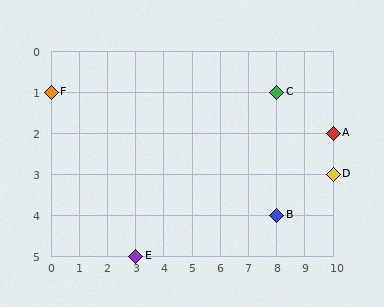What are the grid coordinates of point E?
Point E is at grid coordinates (3, 5).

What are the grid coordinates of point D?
Point D is at grid coordinates (10, 3).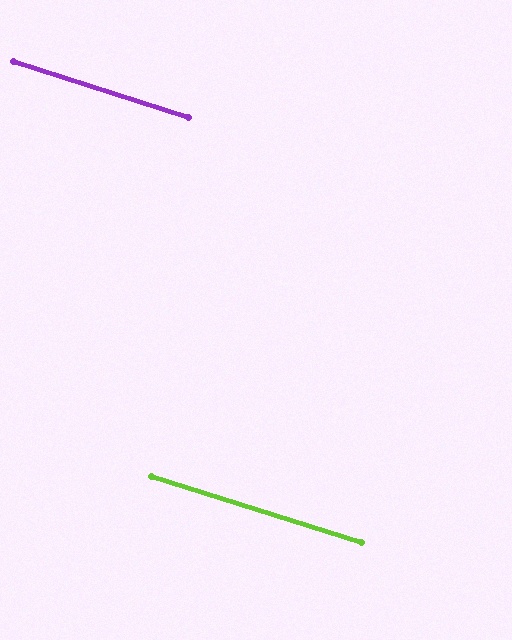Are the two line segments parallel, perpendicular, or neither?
Parallel — their directions differ by only 0.2°.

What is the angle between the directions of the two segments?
Approximately 0 degrees.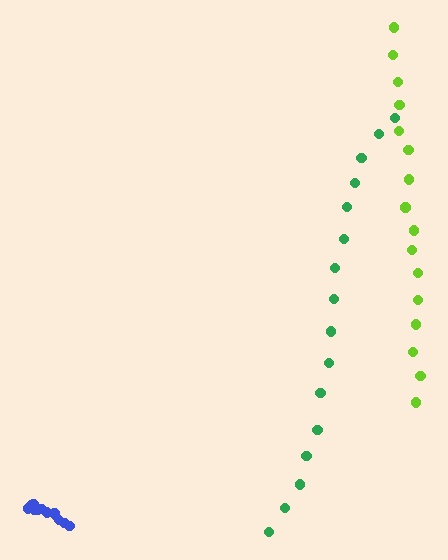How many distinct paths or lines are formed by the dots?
There are 3 distinct paths.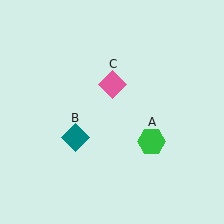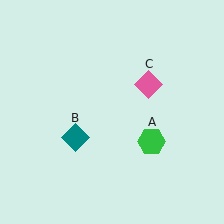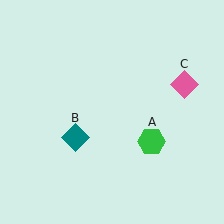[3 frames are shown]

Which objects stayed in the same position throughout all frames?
Green hexagon (object A) and teal diamond (object B) remained stationary.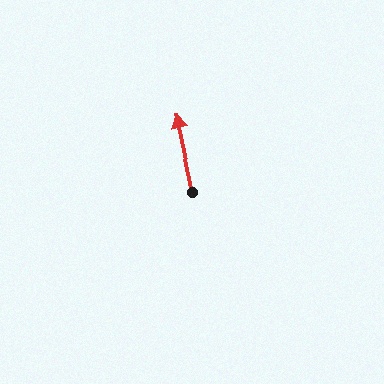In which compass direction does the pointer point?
North.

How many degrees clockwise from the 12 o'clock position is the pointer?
Approximately 348 degrees.